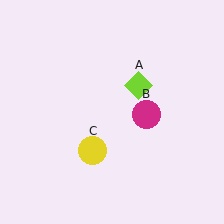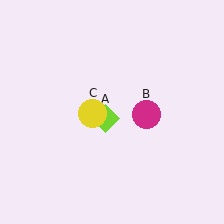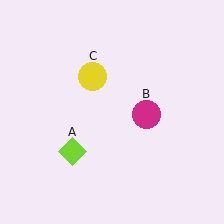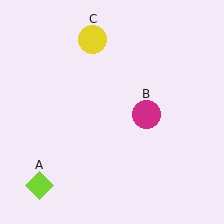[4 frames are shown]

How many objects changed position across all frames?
2 objects changed position: lime diamond (object A), yellow circle (object C).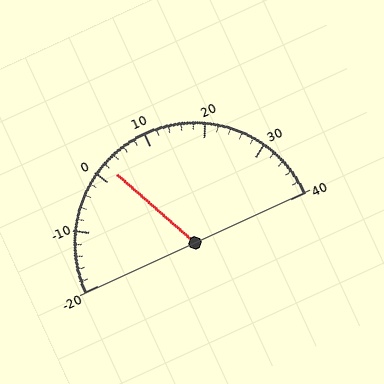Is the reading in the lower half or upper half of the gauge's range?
The reading is in the lower half of the range (-20 to 40).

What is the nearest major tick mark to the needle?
The nearest major tick mark is 0.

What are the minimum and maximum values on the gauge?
The gauge ranges from -20 to 40.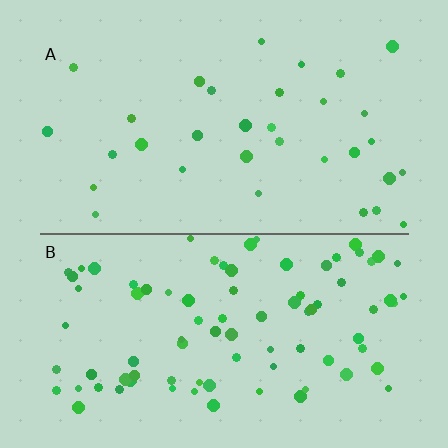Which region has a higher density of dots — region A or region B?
B (the bottom).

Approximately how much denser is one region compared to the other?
Approximately 2.6× — region B over region A.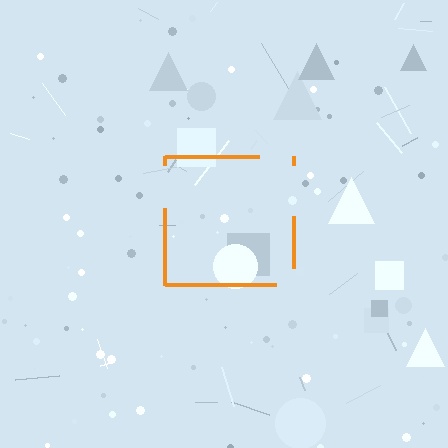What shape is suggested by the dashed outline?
The dashed outline suggests a square.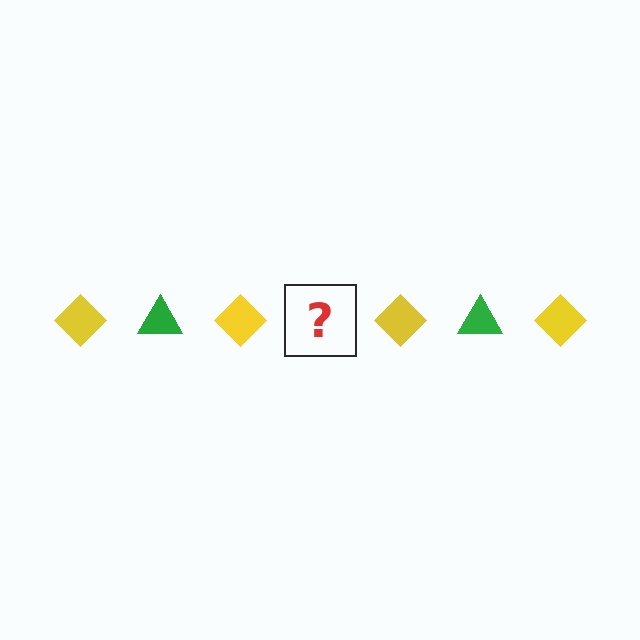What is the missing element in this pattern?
The missing element is a green triangle.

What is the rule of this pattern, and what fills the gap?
The rule is that the pattern alternates between yellow diamond and green triangle. The gap should be filled with a green triangle.